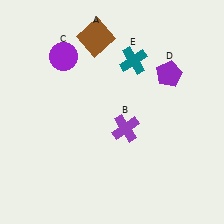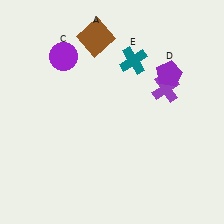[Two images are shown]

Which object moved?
The purple cross (B) moved right.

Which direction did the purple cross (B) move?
The purple cross (B) moved right.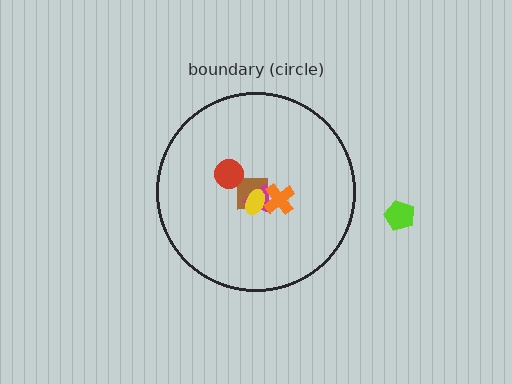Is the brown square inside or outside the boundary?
Inside.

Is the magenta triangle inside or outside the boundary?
Inside.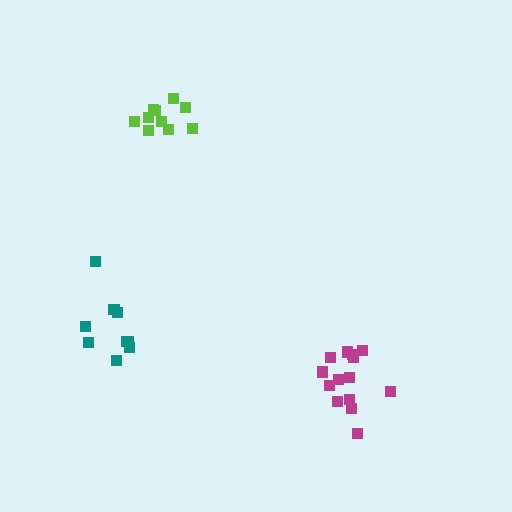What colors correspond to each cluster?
The clusters are colored: lime, teal, magenta.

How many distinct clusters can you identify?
There are 3 distinct clusters.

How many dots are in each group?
Group 1: 10 dots, Group 2: 10 dots, Group 3: 14 dots (34 total).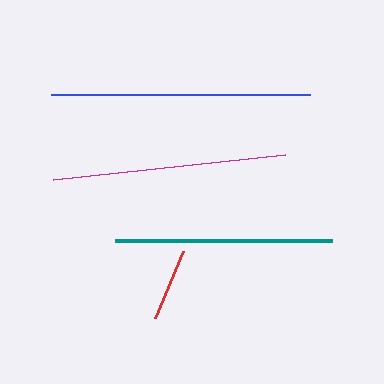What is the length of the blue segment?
The blue segment is approximately 259 pixels long.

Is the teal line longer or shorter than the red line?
The teal line is longer than the red line.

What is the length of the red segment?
The red segment is approximately 73 pixels long.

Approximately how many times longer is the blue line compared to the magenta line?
The blue line is approximately 1.1 times the length of the magenta line.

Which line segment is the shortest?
The red line is the shortest at approximately 73 pixels.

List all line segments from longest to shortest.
From longest to shortest: blue, magenta, teal, red.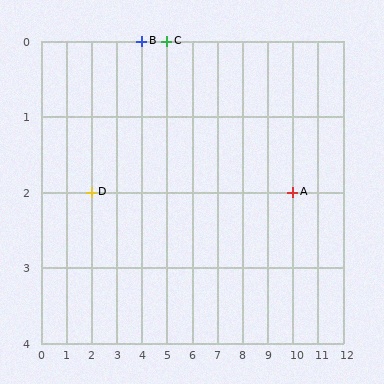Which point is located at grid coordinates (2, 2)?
Point D is at (2, 2).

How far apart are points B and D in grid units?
Points B and D are 2 columns and 2 rows apart (about 2.8 grid units diagonally).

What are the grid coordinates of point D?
Point D is at grid coordinates (2, 2).